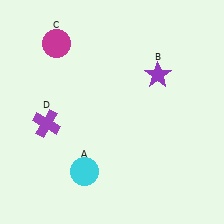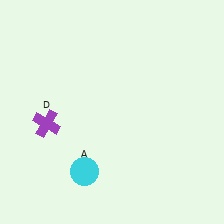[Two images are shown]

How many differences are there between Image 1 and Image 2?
There are 2 differences between the two images.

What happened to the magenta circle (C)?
The magenta circle (C) was removed in Image 2. It was in the top-left area of Image 1.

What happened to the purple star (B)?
The purple star (B) was removed in Image 2. It was in the top-right area of Image 1.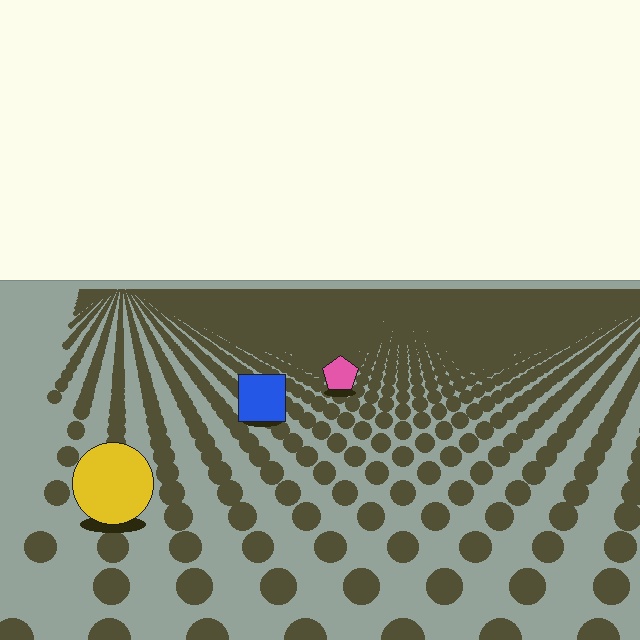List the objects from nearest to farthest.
From nearest to farthest: the yellow circle, the blue square, the pink pentagon.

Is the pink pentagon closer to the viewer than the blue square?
No. The blue square is closer — you can tell from the texture gradient: the ground texture is coarser near it.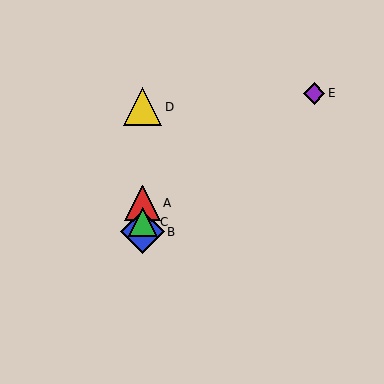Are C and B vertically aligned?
Yes, both are at x≈143.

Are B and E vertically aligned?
No, B is at x≈143 and E is at x≈314.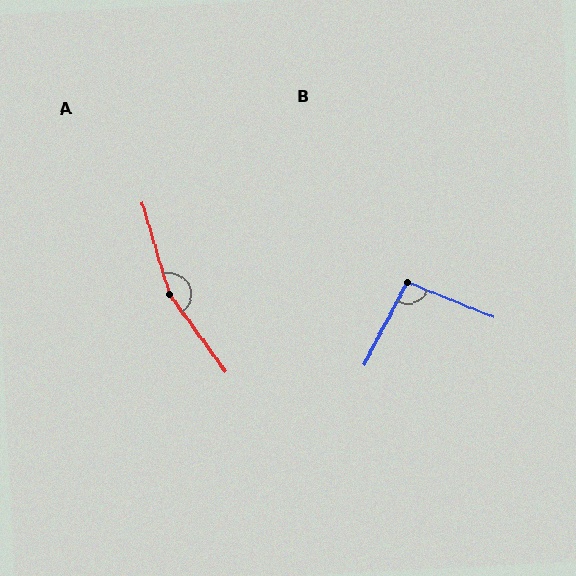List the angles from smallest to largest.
B (95°), A (160°).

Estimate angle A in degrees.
Approximately 160 degrees.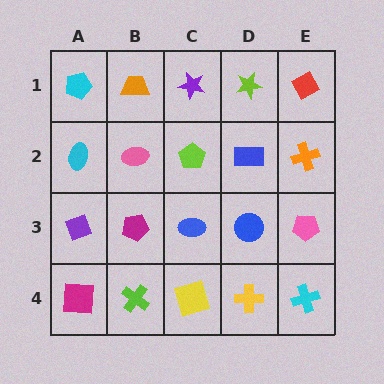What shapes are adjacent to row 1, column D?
A blue rectangle (row 2, column D), a purple star (row 1, column C), a red diamond (row 1, column E).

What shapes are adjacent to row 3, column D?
A blue rectangle (row 2, column D), a yellow cross (row 4, column D), a blue ellipse (row 3, column C), a pink pentagon (row 3, column E).